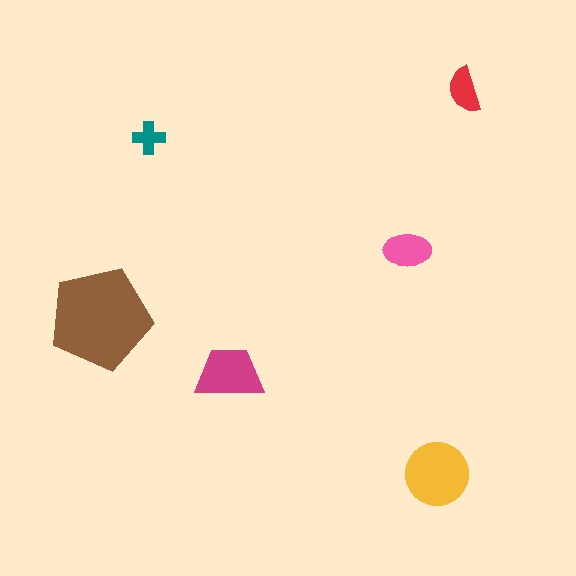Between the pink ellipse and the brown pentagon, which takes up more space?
The brown pentagon.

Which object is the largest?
The brown pentagon.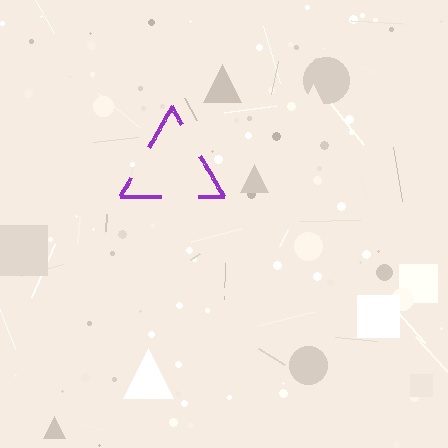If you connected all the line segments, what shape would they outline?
They would outline a triangle.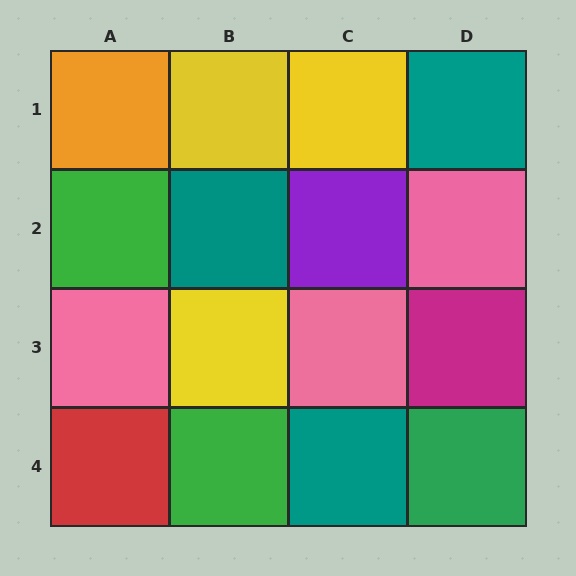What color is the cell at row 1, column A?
Orange.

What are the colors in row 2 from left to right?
Green, teal, purple, pink.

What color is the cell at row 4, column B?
Green.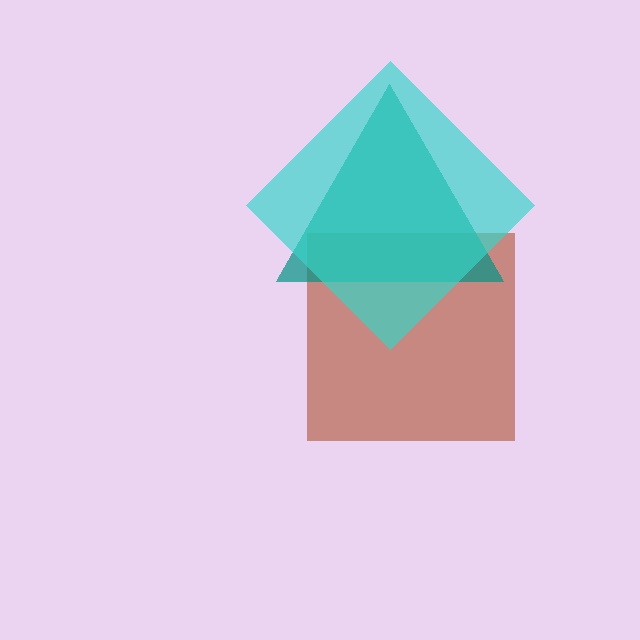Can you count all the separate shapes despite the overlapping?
Yes, there are 3 separate shapes.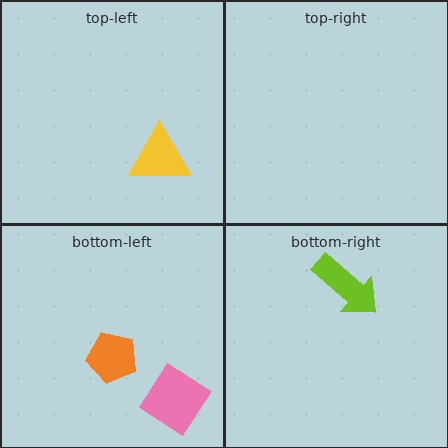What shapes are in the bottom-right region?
The lime arrow.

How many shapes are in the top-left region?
1.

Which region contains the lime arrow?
The bottom-right region.